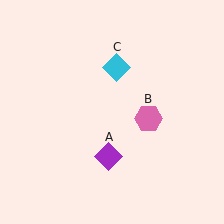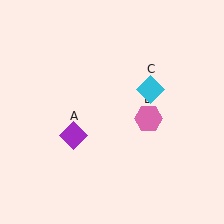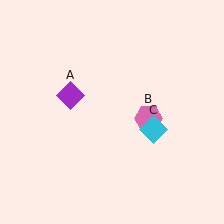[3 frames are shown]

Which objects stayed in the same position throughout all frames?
Pink hexagon (object B) remained stationary.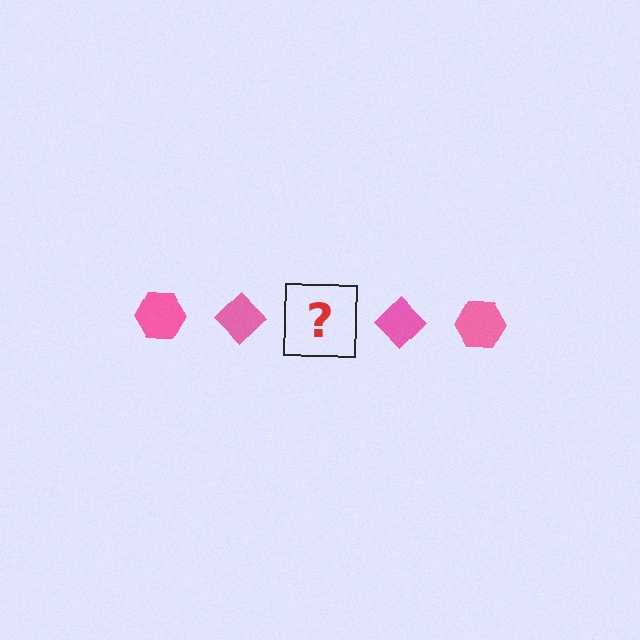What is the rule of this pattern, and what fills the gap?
The rule is that the pattern cycles through hexagon, diamond shapes in pink. The gap should be filled with a pink hexagon.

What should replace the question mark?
The question mark should be replaced with a pink hexagon.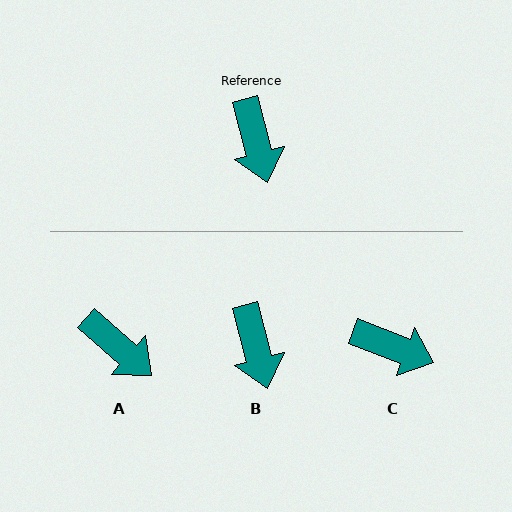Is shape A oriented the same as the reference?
No, it is off by about 34 degrees.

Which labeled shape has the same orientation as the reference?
B.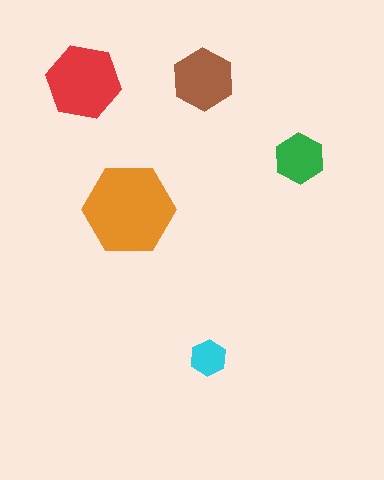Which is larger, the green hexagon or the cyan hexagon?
The green one.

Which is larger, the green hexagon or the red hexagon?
The red one.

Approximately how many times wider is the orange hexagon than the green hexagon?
About 2 times wider.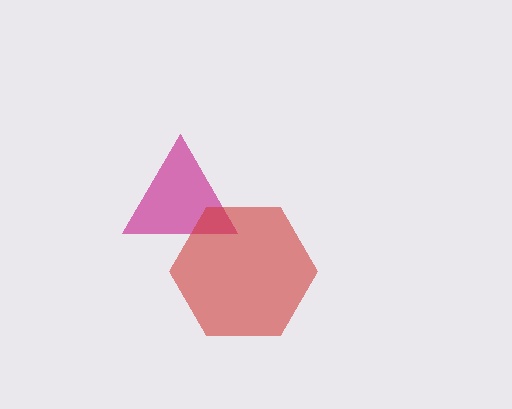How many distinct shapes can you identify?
There are 2 distinct shapes: a magenta triangle, a red hexagon.